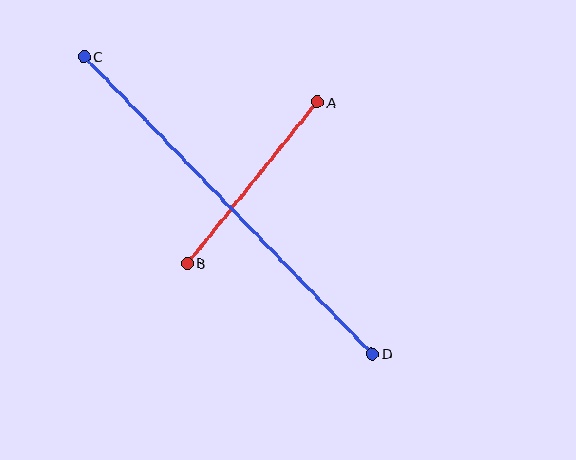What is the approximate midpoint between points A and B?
The midpoint is at approximately (252, 183) pixels.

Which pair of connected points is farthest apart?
Points C and D are farthest apart.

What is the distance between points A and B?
The distance is approximately 208 pixels.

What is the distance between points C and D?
The distance is approximately 414 pixels.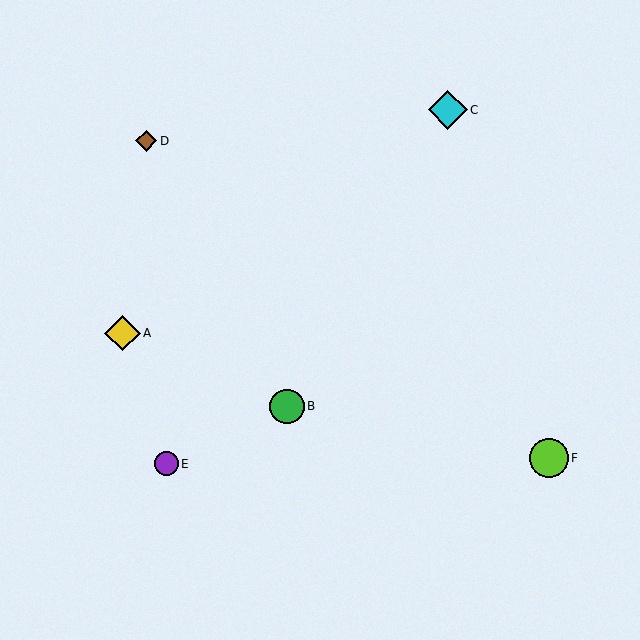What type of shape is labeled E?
Shape E is a purple circle.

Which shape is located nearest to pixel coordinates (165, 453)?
The purple circle (labeled E) at (167, 464) is nearest to that location.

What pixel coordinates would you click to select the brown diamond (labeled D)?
Click at (146, 141) to select the brown diamond D.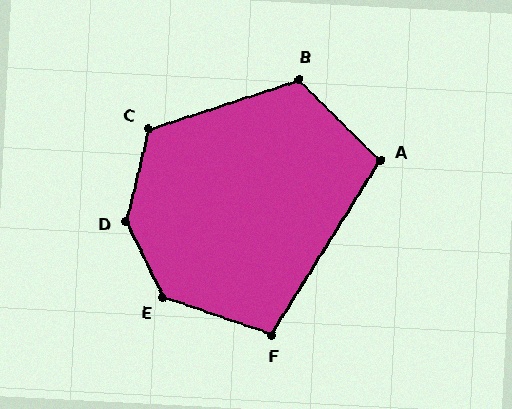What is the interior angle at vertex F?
Approximately 103 degrees (obtuse).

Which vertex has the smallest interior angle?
A, at approximately 103 degrees.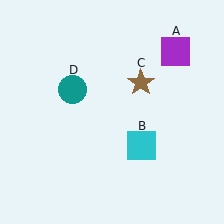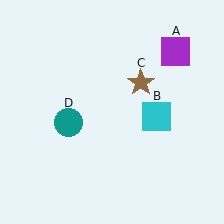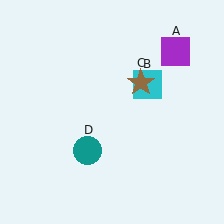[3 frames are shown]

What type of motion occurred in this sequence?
The cyan square (object B), teal circle (object D) rotated counterclockwise around the center of the scene.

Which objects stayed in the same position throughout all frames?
Purple square (object A) and brown star (object C) remained stationary.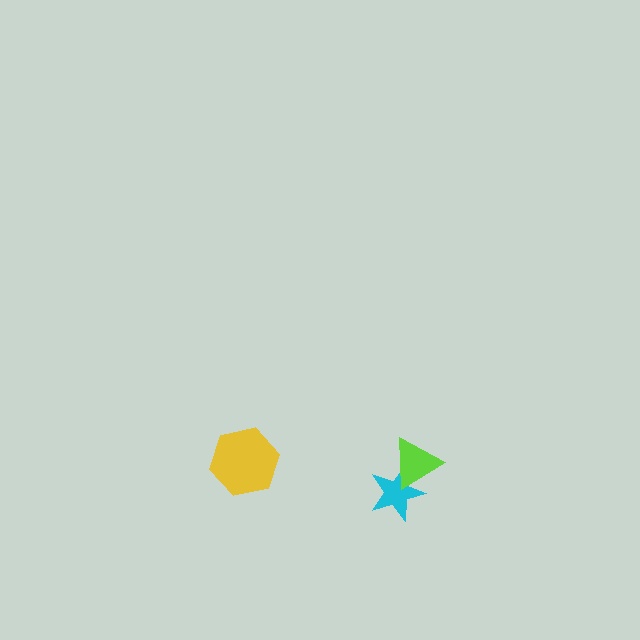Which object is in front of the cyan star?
The lime triangle is in front of the cyan star.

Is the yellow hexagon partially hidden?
No, no other shape covers it.